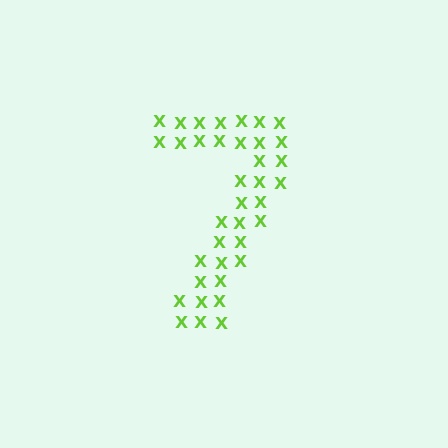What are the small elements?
The small elements are letter X's.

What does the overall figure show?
The overall figure shows the digit 7.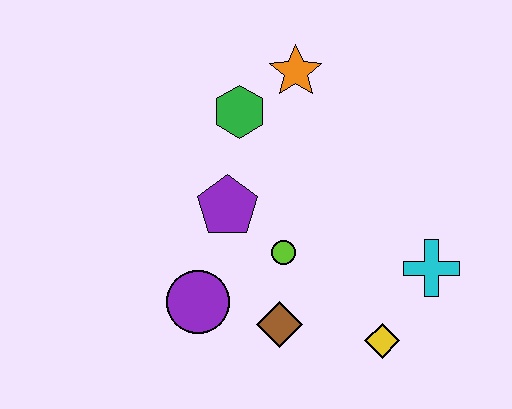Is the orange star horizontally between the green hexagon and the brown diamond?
No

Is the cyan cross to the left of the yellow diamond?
No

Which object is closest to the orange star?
The green hexagon is closest to the orange star.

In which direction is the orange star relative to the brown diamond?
The orange star is above the brown diamond.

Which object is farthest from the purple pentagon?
The cyan cross is farthest from the purple pentagon.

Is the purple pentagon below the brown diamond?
No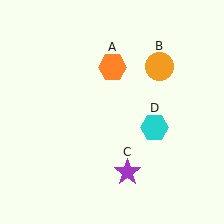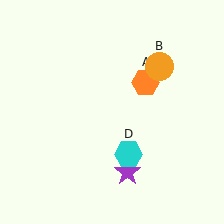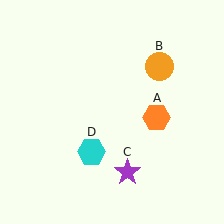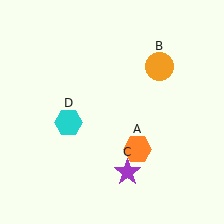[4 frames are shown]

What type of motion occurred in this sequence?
The orange hexagon (object A), cyan hexagon (object D) rotated clockwise around the center of the scene.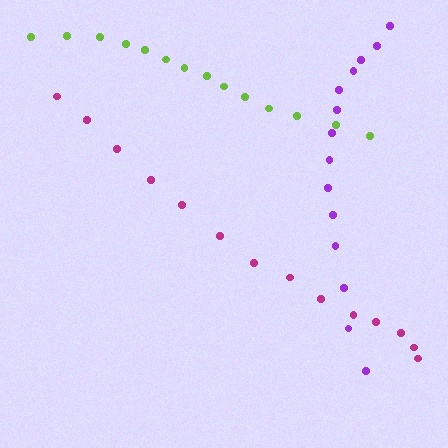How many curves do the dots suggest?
There are 3 distinct paths.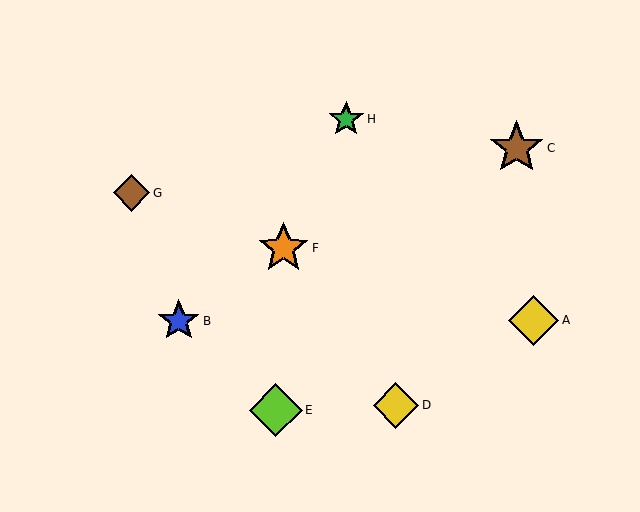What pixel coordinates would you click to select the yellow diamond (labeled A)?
Click at (534, 320) to select the yellow diamond A.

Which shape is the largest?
The brown star (labeled C) is the largest.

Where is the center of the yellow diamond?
The center of the yellow diamond is at (534, 320).